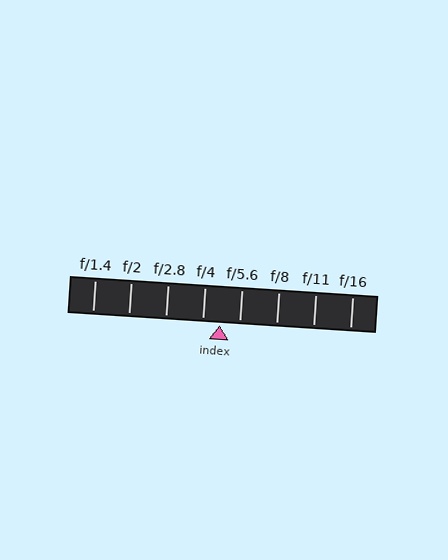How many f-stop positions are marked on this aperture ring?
There are 8 f-stop positions marked.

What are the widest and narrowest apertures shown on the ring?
The widest aperture shown is f/1.4 and the narrowest is f/16.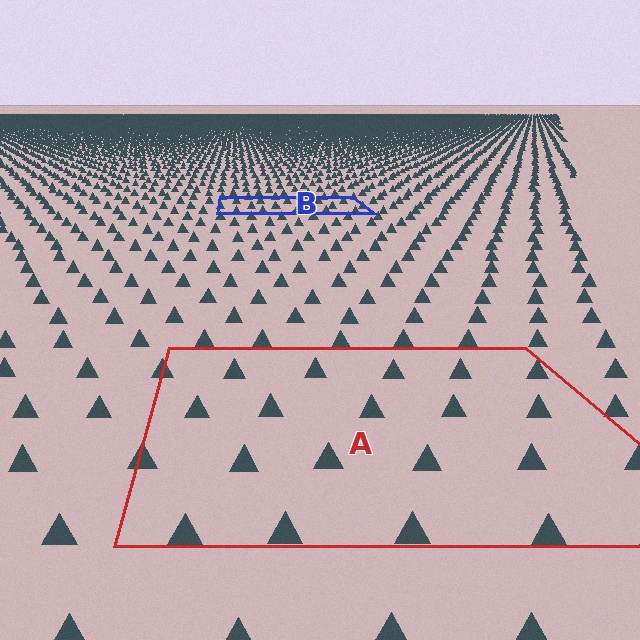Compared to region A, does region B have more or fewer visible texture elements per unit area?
Region B has more texture elements per unit area — they are packed more densely because it is farther away.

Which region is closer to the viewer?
Region A is closer. The texture elements there are larger and more spread out.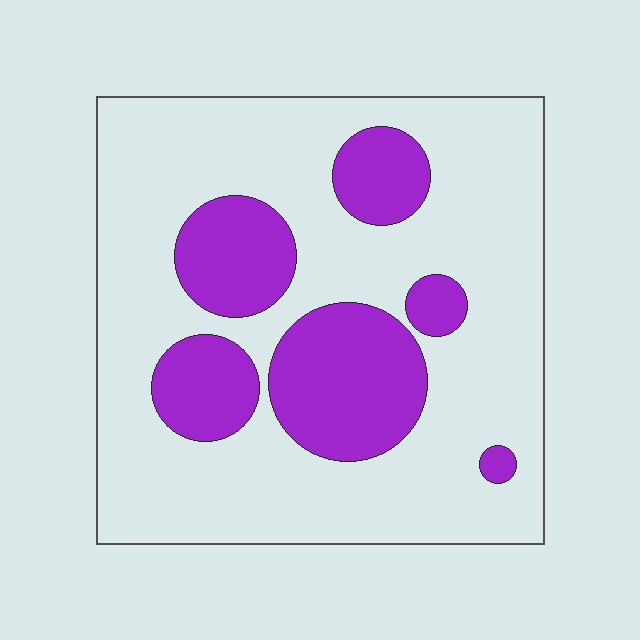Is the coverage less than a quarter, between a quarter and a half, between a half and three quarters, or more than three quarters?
Between a quarter and a half.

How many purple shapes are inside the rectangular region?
6.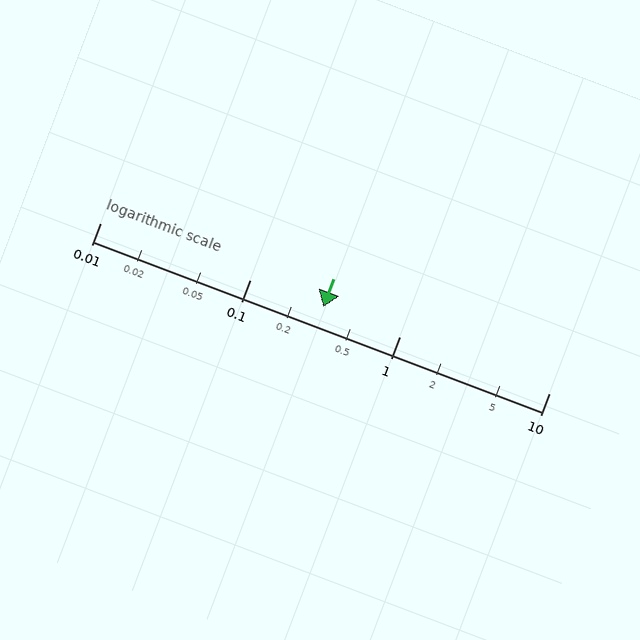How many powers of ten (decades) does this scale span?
The scale spans 3 decades, from 0.01 to 10.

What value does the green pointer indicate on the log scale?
The pointer indicates approximately 0.31.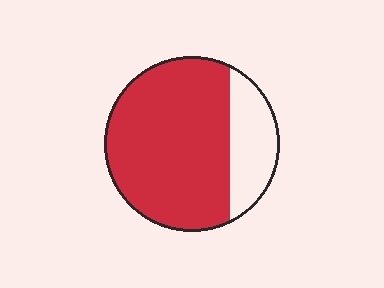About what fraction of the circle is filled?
About three quarters (3/4).